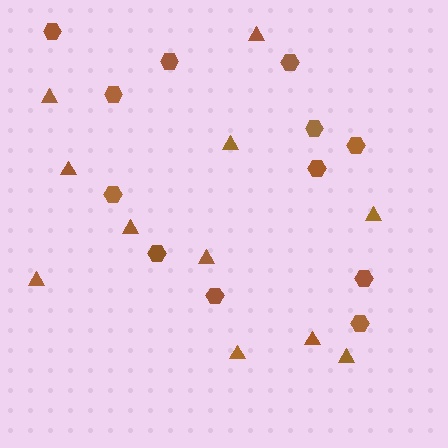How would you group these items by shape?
There are 2 groups: one group of hexagons (12) and one group of triangles (11).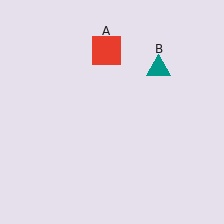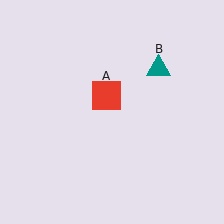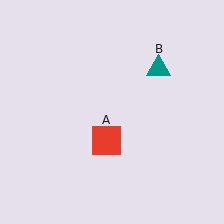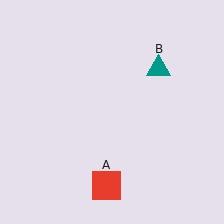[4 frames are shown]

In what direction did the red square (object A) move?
The red square (object A) moved down.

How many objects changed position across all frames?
1 object changed position: red square (object A).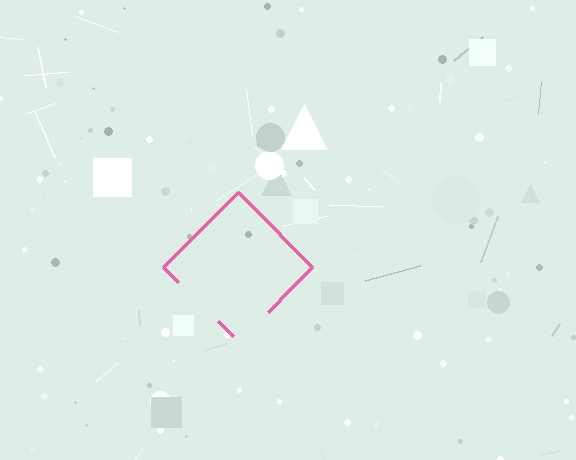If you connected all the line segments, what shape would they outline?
They would outline a diamond.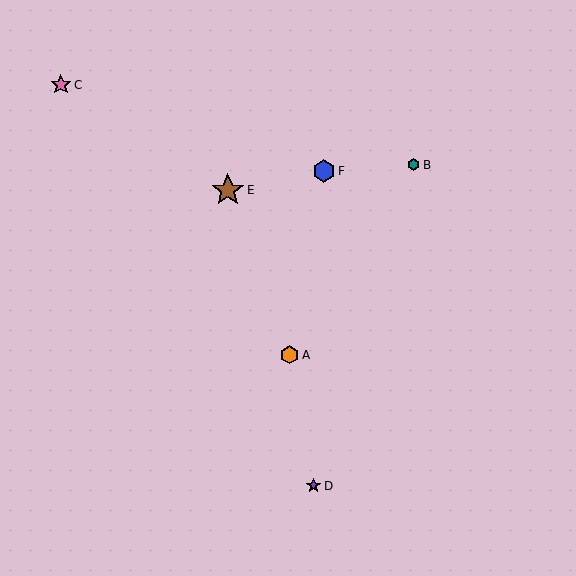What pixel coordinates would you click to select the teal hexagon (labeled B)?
Click at (413, 165) to select the teal hexagon B.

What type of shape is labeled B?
Shape B is a teal hexagon.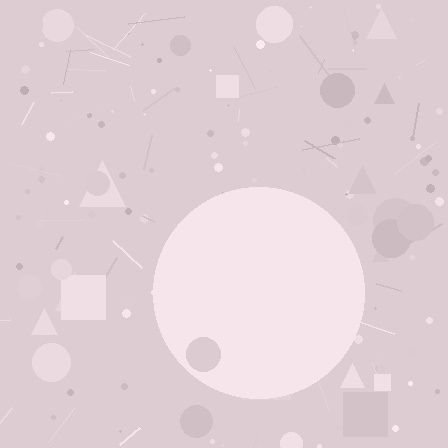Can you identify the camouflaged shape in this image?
The camouflaged shape is a circle.